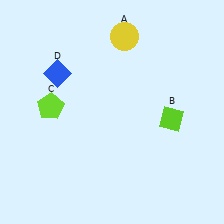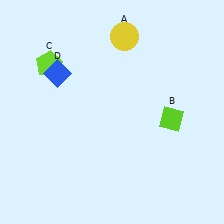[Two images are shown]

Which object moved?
The lime pentagon (C) moved up.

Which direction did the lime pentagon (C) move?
The lime pentagon (C) moved up.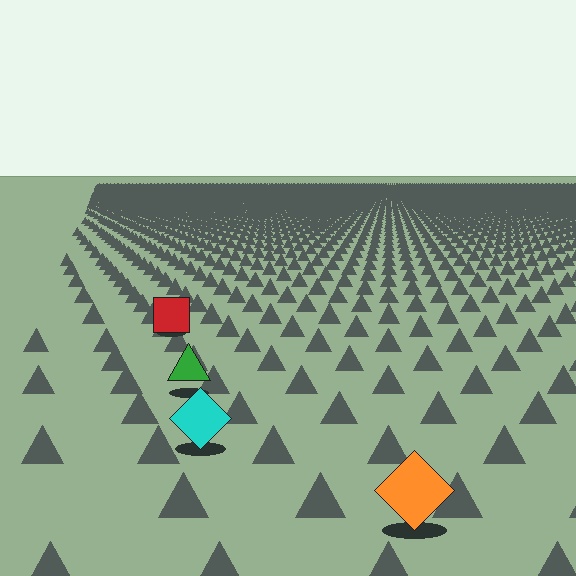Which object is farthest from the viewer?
The red square is farthest from the viewer. It appears smaller and the ground texture around it is denser.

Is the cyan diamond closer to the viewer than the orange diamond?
No. The orange diamond is closer — you can tell from the texture gradient: the ground texture is coarser near it.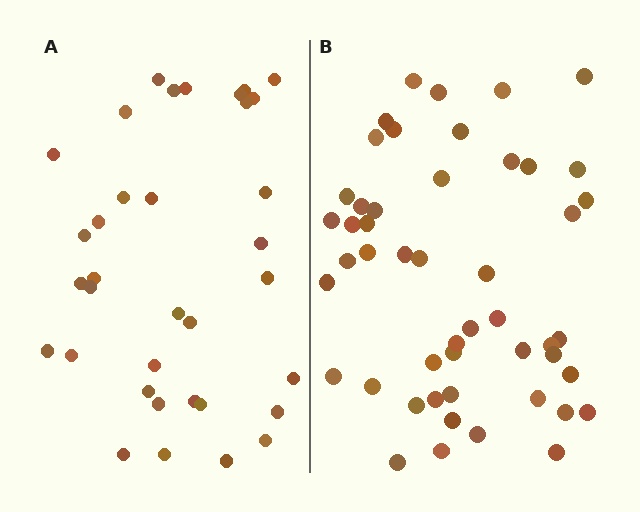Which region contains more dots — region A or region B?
Region B (the right region) has more dots.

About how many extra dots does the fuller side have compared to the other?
Region B has approximately 15 more dots than region A.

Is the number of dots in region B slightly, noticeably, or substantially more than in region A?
Region B has noticeably more, but not dramatically so. The ratio is roughly 1.4 to 1.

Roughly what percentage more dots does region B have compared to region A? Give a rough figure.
About 40% more.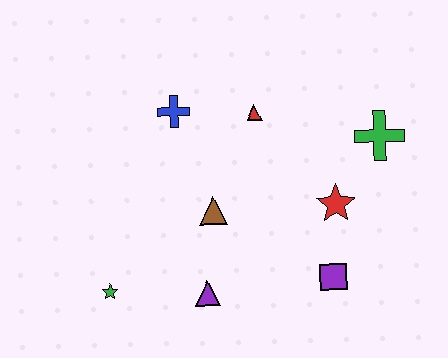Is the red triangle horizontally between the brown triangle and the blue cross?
No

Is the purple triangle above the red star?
No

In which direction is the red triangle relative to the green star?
The red triangle is above the green star.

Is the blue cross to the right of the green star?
Yes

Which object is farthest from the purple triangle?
The green cross is farthest from the purple triangle.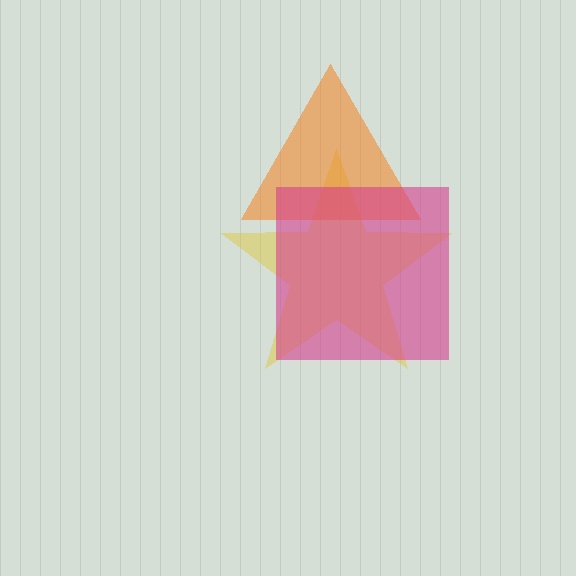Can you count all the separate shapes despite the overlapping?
Yes, there are 3 separate shapes.